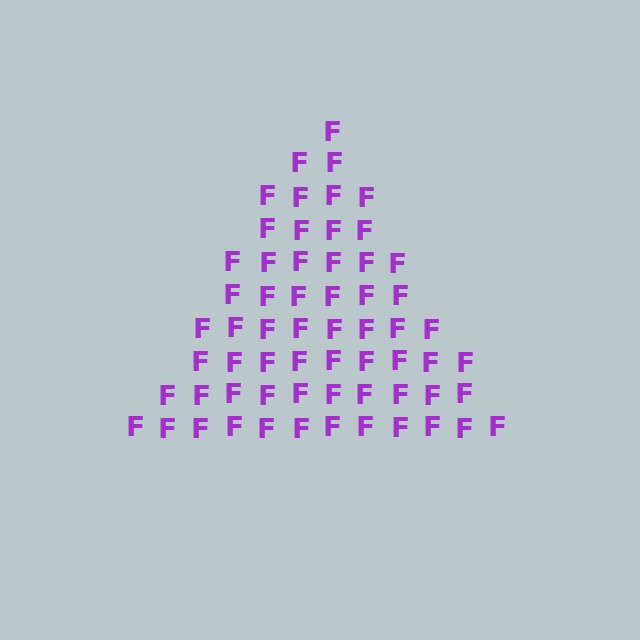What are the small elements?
The small elements are letter F's.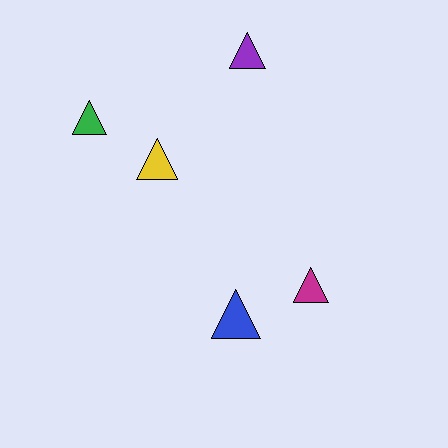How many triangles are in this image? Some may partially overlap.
There are 5 triangles.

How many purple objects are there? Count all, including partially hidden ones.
There is 1 purple object.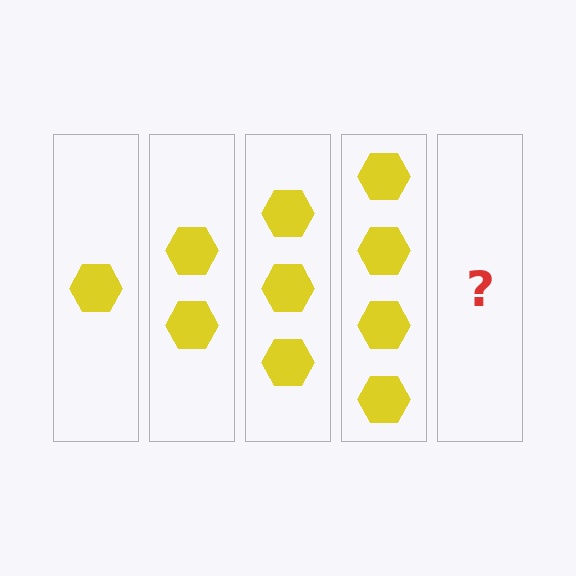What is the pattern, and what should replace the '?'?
The pattern is that each step adds one more hexagon. The '?' should be 5 hexagons.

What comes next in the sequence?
The next element should be 5 hexagons.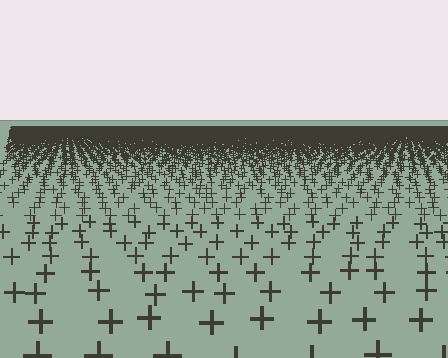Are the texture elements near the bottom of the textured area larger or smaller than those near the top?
Larger. Near the bottom, elements are closer to the viewer and appear at a bigger on-screen size.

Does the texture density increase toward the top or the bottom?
Density increases toward the top.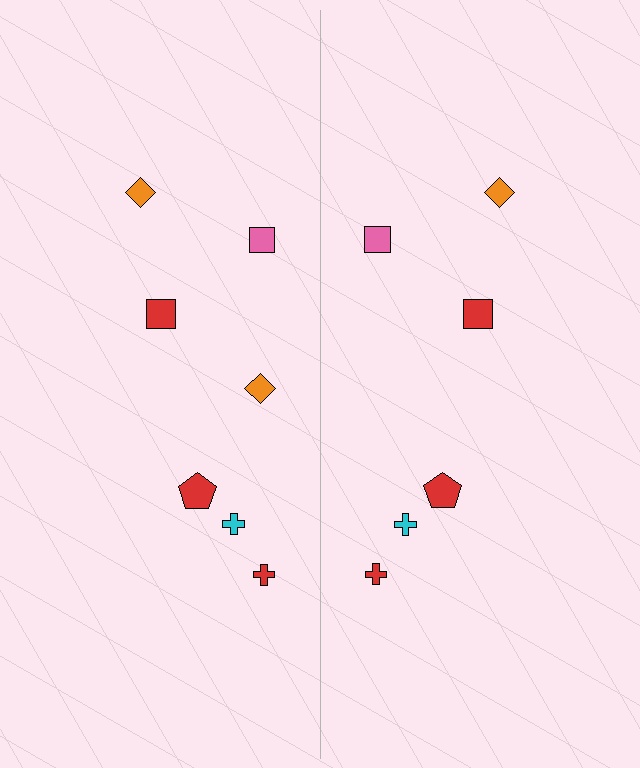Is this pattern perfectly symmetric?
No, the pattern is not perfectly symmetric. A orange diamond is missing from the right side.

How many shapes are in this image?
There are 13 shapes in this image.